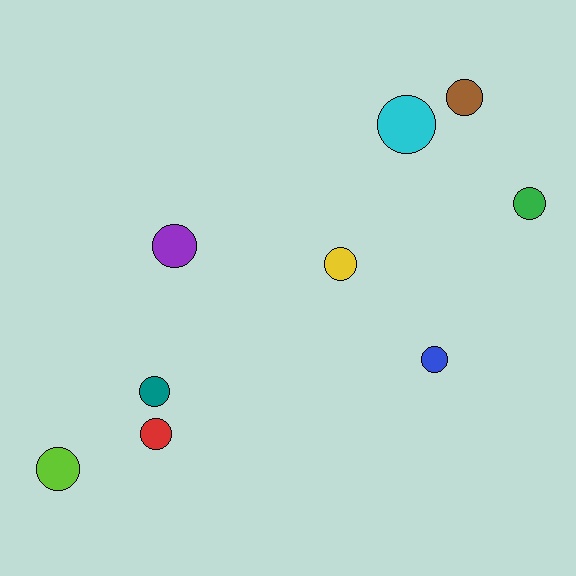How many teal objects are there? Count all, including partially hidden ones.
There is 1 teal object.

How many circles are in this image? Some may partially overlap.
There are 9 circles.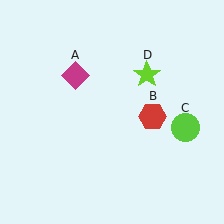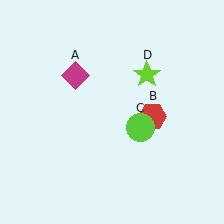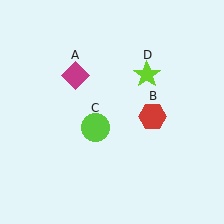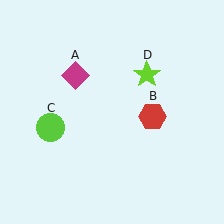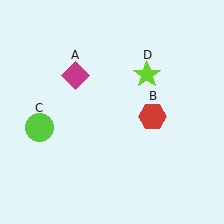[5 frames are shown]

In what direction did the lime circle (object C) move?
The lime circle (object C) moved left.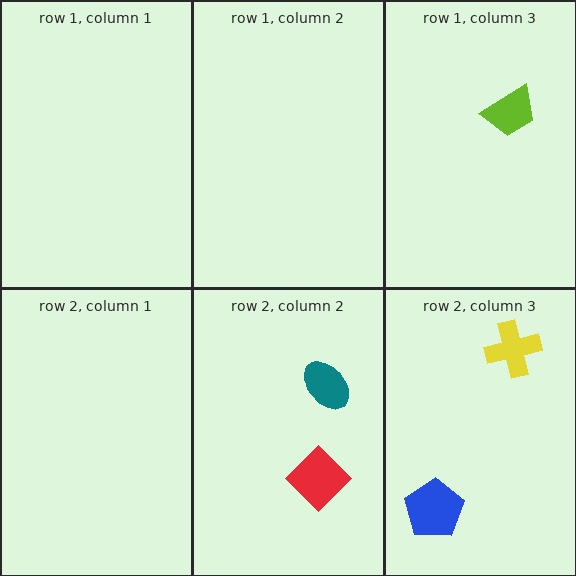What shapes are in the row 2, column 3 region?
The blue pentagon, the yellow cross.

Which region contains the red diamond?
The row 2, column 2 region.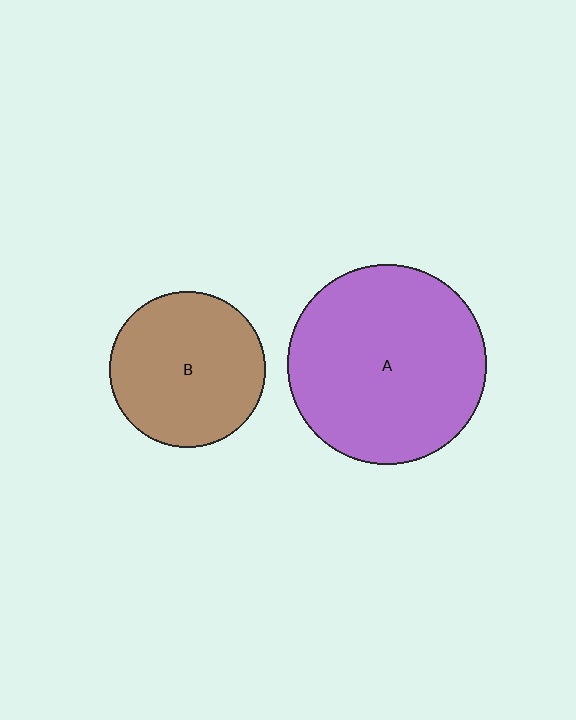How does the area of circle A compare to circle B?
Approximately 1.6 times.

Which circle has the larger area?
Circle A (purple).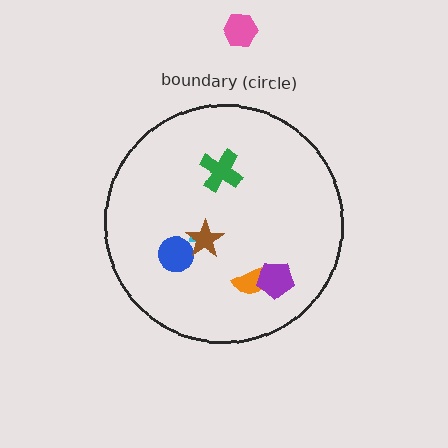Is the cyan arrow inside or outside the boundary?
Inside.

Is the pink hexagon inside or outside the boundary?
Outside.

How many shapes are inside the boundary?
6 inside, 1 outside.